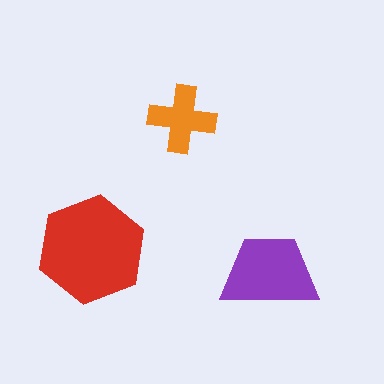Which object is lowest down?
The purple trapezoid is bottommost.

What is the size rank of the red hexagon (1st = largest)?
1st.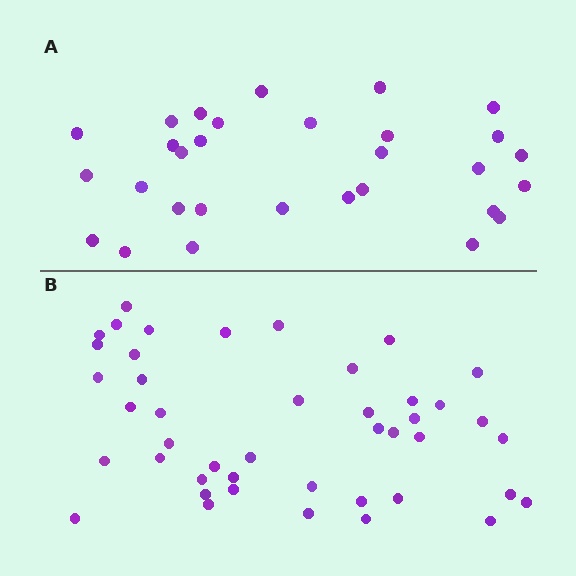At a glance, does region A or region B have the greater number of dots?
Region B (the bottom region) has more dots.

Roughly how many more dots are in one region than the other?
Region B has approximately 15 more dots than region A.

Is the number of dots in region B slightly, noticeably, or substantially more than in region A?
Region B has substantially more. The ratio is roughly 1.5 to 1.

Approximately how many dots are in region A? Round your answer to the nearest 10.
About 30 dots.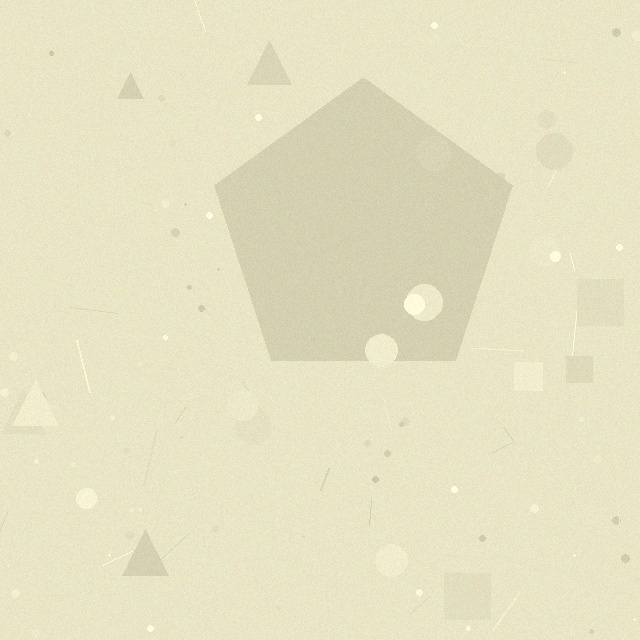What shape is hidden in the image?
A pentagon is hidden in the image.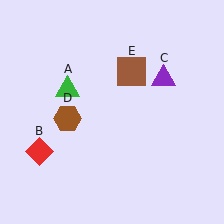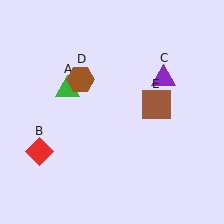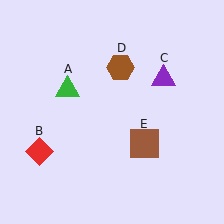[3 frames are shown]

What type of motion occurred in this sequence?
The brown hexagon (object D), brown square (object E) rotated clockwise around the center of the scene.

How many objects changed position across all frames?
2 objects changed position: brown hexagon (object D), brown square (object E).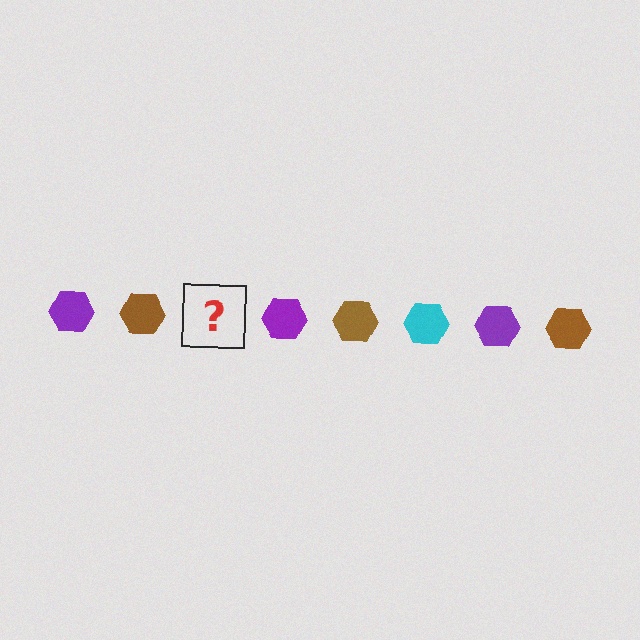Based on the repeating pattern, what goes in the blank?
The blank should be a cyan hexagon.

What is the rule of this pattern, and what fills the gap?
The rule is that the pattern cycles through purple, brown, cyan hexagons. The gap should be filled with a cyan hexagon.